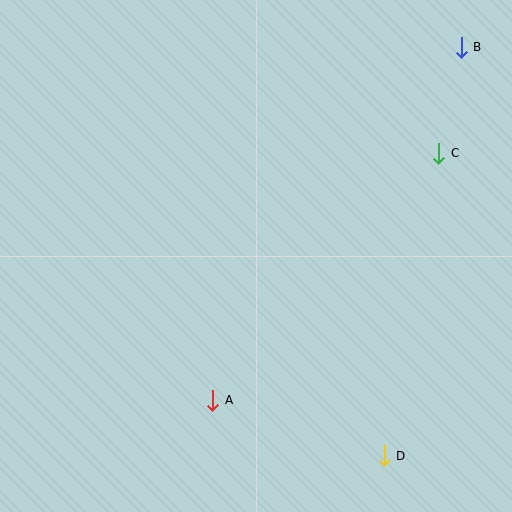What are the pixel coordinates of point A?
Point A is at (213, 400).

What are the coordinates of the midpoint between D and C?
The midpoint between D and C is at (411, 304).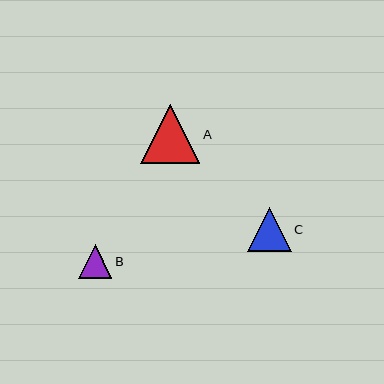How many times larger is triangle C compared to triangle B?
Triangle C is approximately 1.3 times the size of triangle B.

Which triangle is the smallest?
Triangle B is the smallest with a size of approximately 34 pixels.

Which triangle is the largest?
Triangle A is the largest with a size of approximately 59 pixels.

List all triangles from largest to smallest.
From largest to smallest: A, C, B.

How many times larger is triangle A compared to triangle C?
Triangle A is approximately 1.4 times the size of triangle C.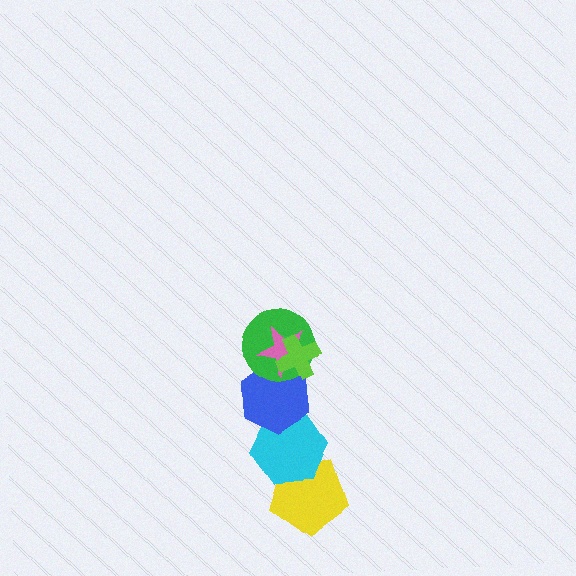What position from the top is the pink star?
The pink star is 2nd from the top.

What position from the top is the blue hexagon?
The blue hexagon is 4th from the top.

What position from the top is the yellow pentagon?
The yellow pentagon is 6th from the top.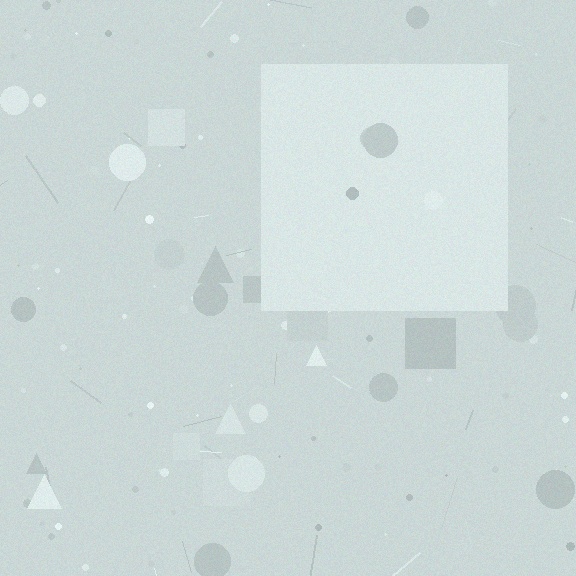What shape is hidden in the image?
A square is hidden in the image.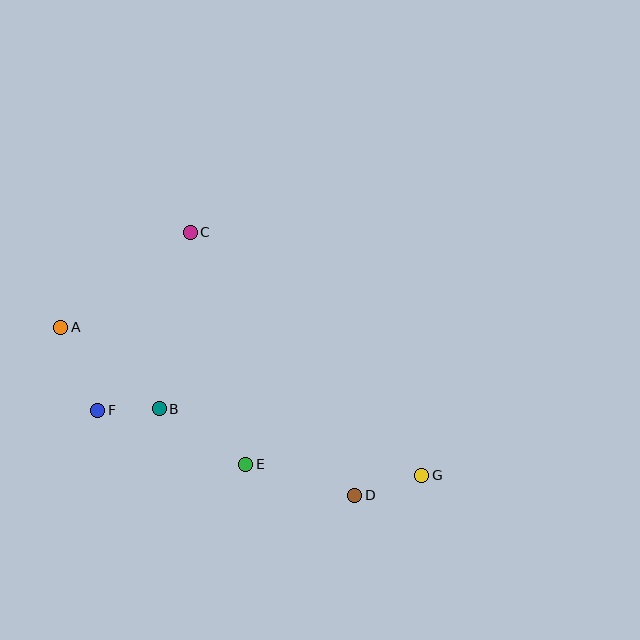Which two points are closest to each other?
Points B and F are closest to each other.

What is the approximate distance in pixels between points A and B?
The distance between A and B is approximately 128 pixels.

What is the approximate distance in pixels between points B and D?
The distance between B and D is approximately 214 pixels.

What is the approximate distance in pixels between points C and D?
The distance between C and D is approximately 311 pixels.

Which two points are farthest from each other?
Points A and G are farthest from each other.